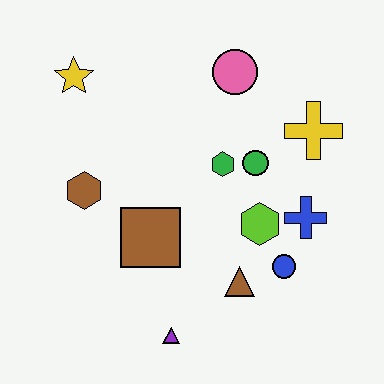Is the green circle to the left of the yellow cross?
Yes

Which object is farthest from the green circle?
The yellow star is farthest from the green circle.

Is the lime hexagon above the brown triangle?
Yes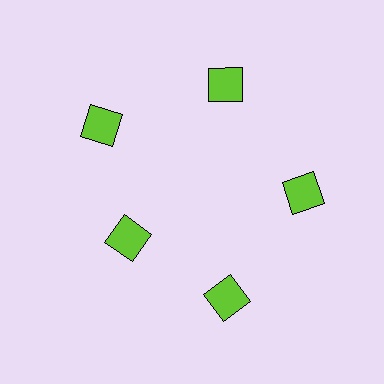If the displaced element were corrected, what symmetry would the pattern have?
It would have 5-fold rotational symmetry — the pattern would map onto itself every 72 degrees.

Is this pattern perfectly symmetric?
No. The 5 lime squares are arranged in a ring, but one element near the 8 o'clock position is pulled inward toward the center, breaking the 5-fold rotational symmetry.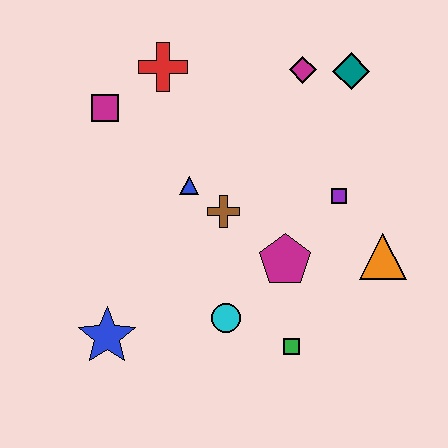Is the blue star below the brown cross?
Yes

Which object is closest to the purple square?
The orange triangle is closest to the purple square.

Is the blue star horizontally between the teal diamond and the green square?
No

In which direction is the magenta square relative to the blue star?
The magenta square is above the blue star.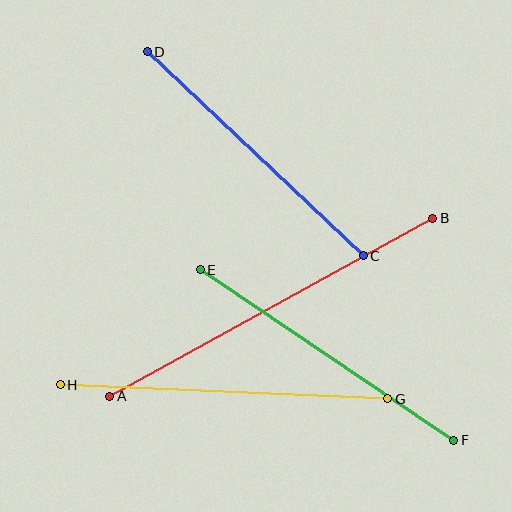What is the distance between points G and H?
The distance is approximately 328 pixels.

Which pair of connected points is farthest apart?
Points A and B are farthest apart.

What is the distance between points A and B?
The distance is approximately 369 pixels.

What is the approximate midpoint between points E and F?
The midpoint is at approximately (327, 355) pixels.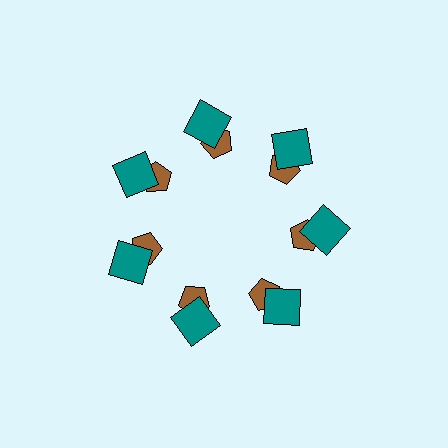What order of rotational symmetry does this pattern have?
This pattern has 7-fold rotational symmetry.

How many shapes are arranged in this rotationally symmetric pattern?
There are 14 shapes, arranged in 7 groups of 2.